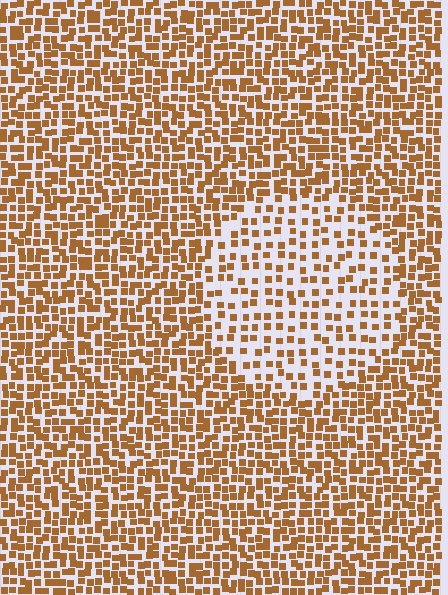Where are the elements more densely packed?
The elements are more densely packed outside the circle boundary.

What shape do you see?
I see a circle.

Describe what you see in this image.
The image contains small brown elements arranged at two different densities. A circle-shaped region is visible where the elements are less densely packed than the surrounding area.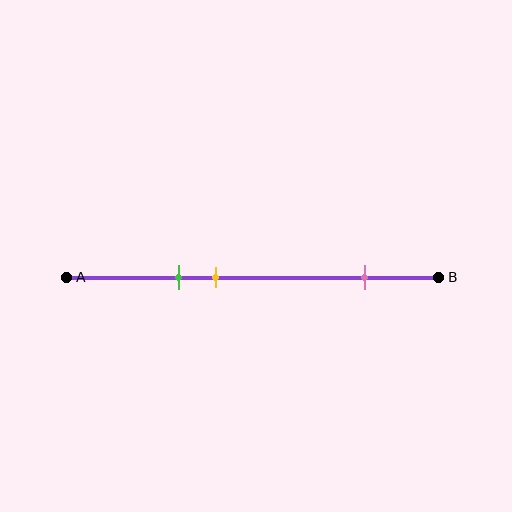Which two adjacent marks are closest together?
The green and yellow marks are the closest adjacent pair.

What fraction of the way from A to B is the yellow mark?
The yellow mark is approximately 40% (0.4) of the way from A to B.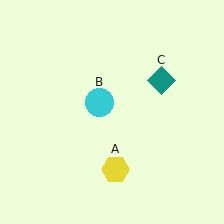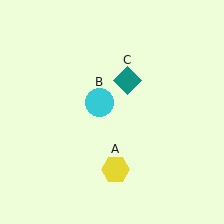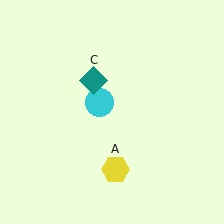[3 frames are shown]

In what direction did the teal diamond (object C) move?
The teal diamond (object C) moved left.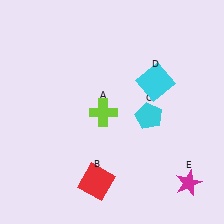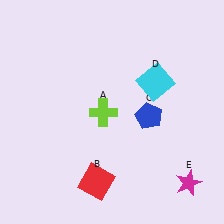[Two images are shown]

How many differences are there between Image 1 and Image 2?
There is 1 difference between the two images.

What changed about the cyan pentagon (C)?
In Image 1, C is cyan. In Image 2, it changed to blue.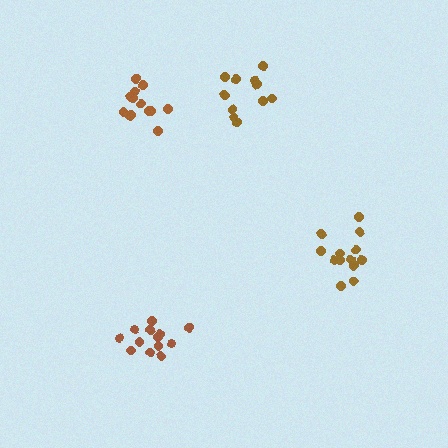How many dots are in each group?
Group 1: 13 dots, Group 2: 13 dots, Group 3: 13 dots, Group 4: 11 dots (50 total).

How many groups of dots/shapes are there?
There are 4 groups.